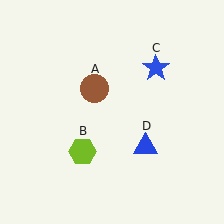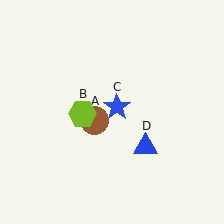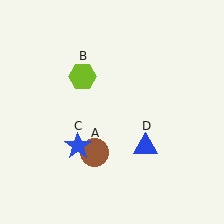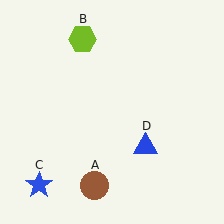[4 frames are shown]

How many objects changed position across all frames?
3 objects changed position: brown circle (object A), lime hexagon (object B), blue star (object C).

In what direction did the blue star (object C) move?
The blue star (object C) moved down and to the left.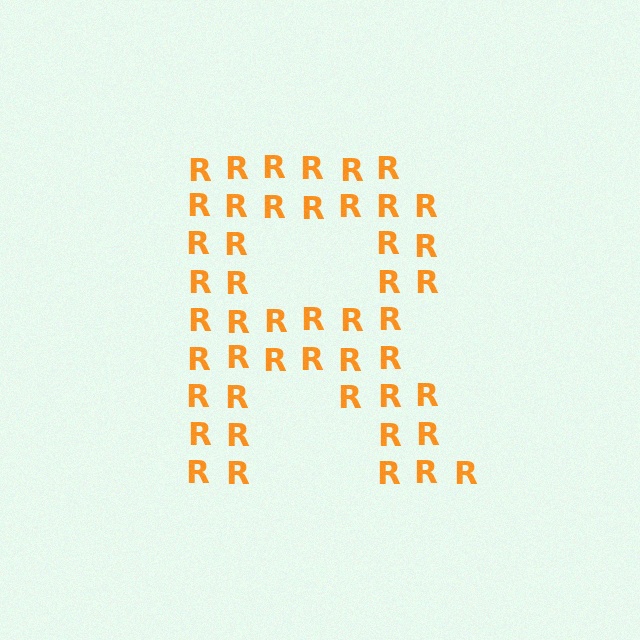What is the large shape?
The large shape is the letter R.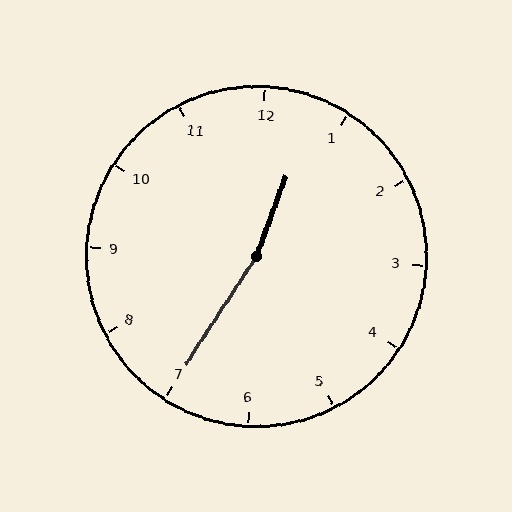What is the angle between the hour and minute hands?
Approximately 168 degrees.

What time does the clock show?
12:35.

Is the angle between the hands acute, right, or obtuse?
It is obtuse.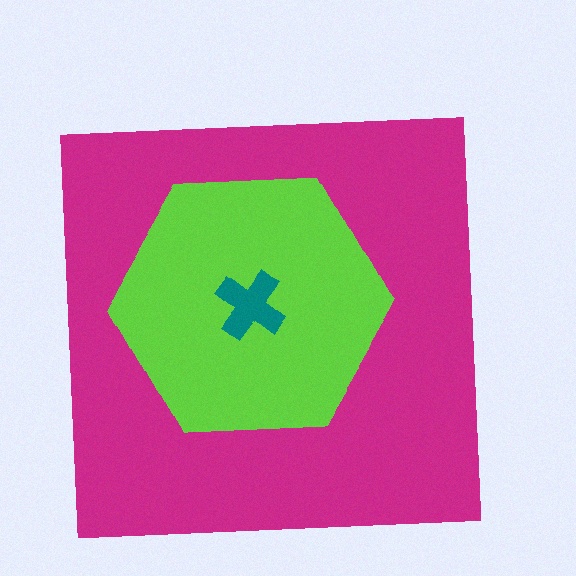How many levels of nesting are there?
3.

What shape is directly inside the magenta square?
The lime hexagon.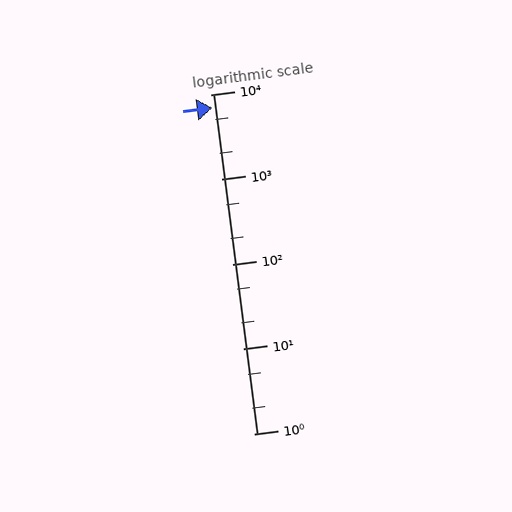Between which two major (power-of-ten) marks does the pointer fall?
The pointer is between 1000 and 10000.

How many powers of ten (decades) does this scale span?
The scale spans 4 decades, from 1 to 10000.